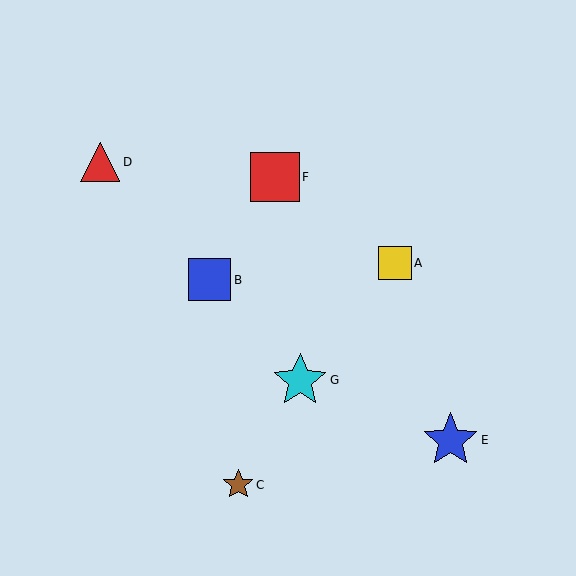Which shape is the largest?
The blue star (labeled E) is the largest.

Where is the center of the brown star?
The center of the brown star is at (238, 485).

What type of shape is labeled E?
Shape E is a blue star.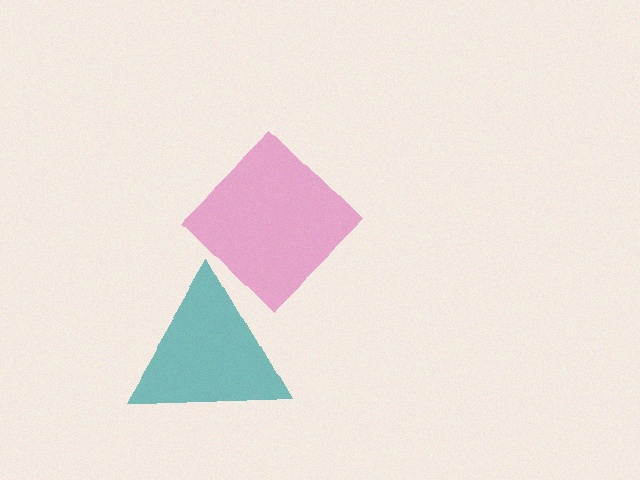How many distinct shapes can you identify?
There are 2 distinct shapes: a teal triangle, a pink diamond.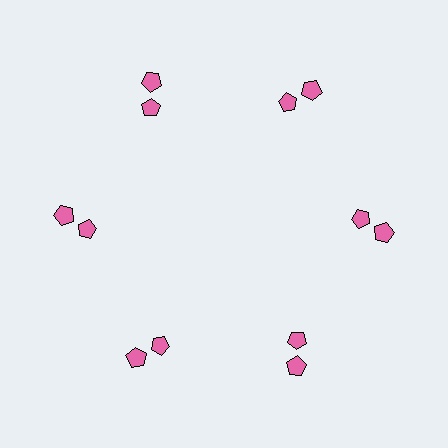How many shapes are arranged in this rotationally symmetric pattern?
There are 12 shapes, arranged in 6 groups of 2.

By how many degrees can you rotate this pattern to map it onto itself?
The pattern maps onto itself every 60 degrees of rotation.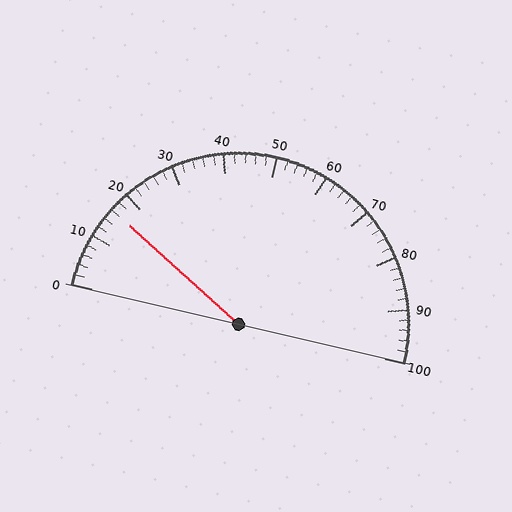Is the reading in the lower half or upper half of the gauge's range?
The reading is in the lower half of the range (0 to 100).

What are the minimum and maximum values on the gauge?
The gauge ranges from 0 to 100.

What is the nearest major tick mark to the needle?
The nearest major tick mark is 20.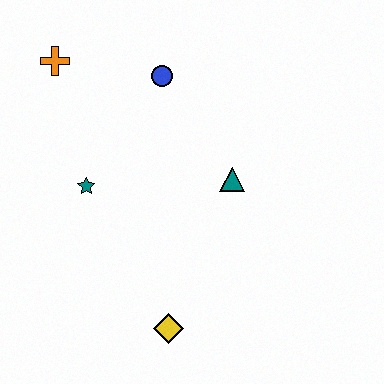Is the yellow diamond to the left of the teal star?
No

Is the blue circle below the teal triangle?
No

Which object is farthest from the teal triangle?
The orange cross is farthest from the teal triangle.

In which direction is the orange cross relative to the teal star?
The orange cross is above the teal star.